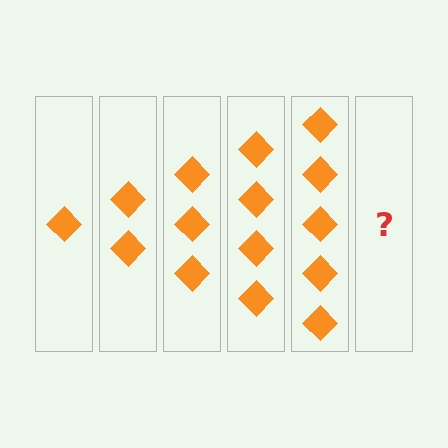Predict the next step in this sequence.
The next step is 6 diamonds.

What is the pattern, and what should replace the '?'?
The pattern is that each step adds one more diamond. The '?' should be 6 diamonds.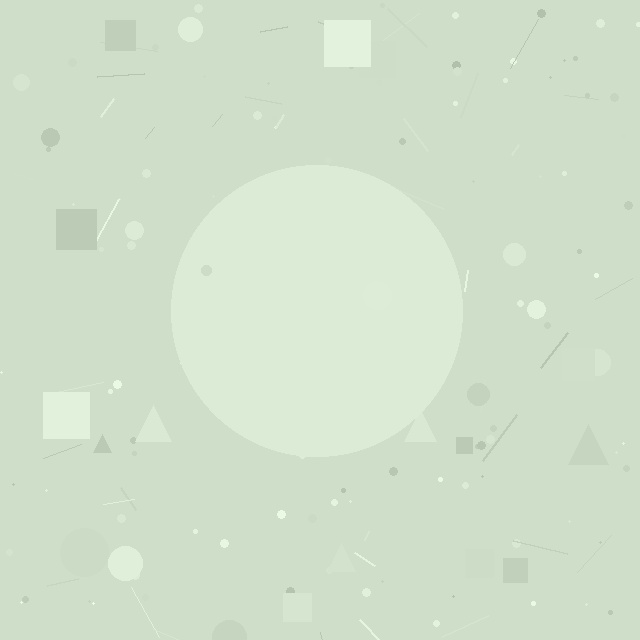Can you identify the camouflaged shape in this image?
The camouflaged shape is a circle.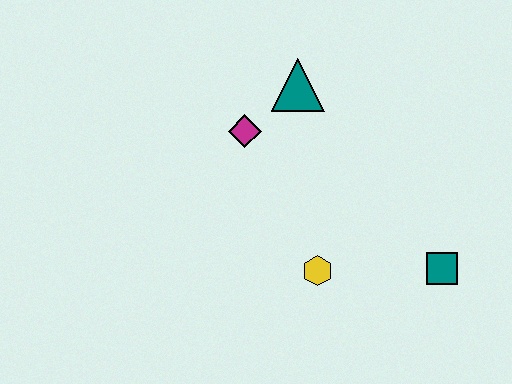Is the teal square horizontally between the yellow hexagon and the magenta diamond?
No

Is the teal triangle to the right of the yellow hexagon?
No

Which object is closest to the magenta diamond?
The teal triangle is closest to the magenta diamond.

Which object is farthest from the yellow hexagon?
The teal triangle is farthest from the yellow hexagon.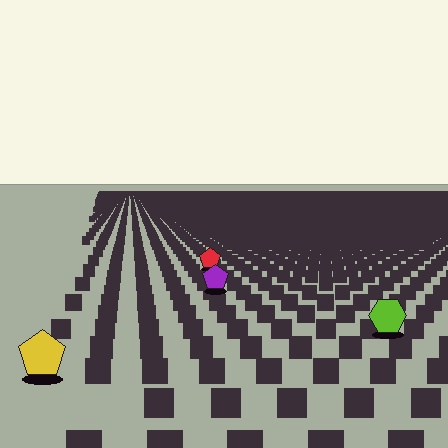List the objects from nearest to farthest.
From nearest to farthest: the yellow pentagon, the lime hexagon, the purple pentagon, the red pentagon.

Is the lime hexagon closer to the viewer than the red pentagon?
Yes. The lime hexagon is closer — you can tell from the texture gradient: the ground texture is coarser near it.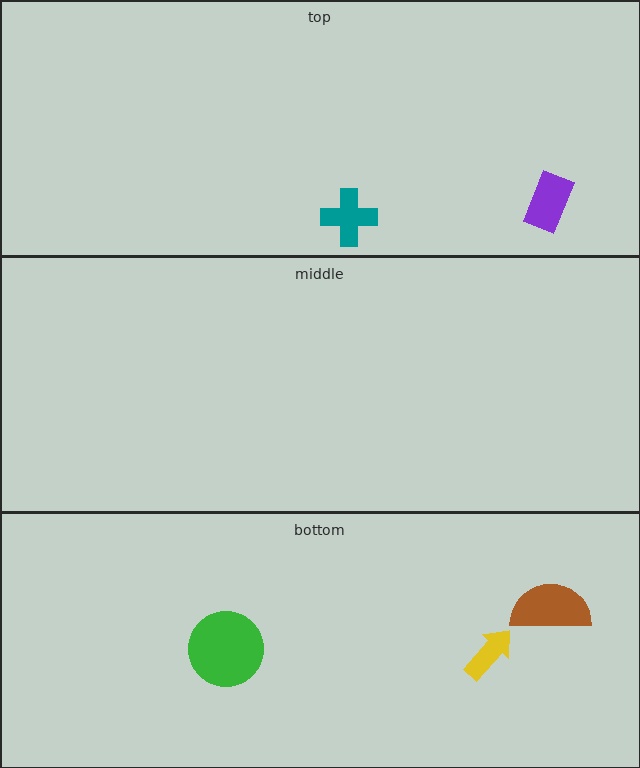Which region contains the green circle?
The bottom region.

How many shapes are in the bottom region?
3.